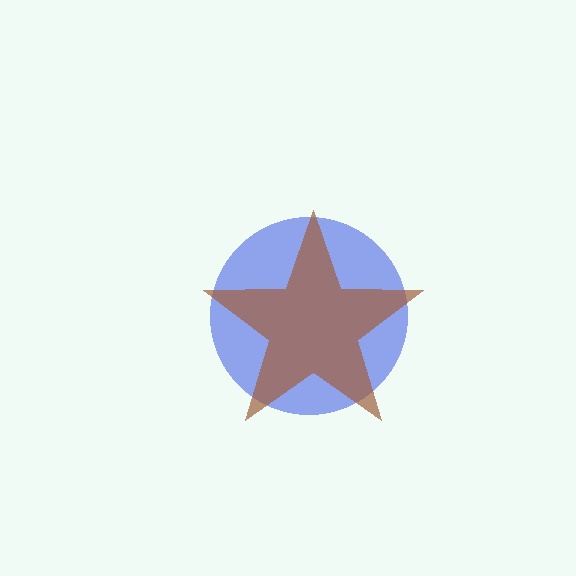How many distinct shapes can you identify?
There are 2 distinct shapes: a blue circle, a brown star.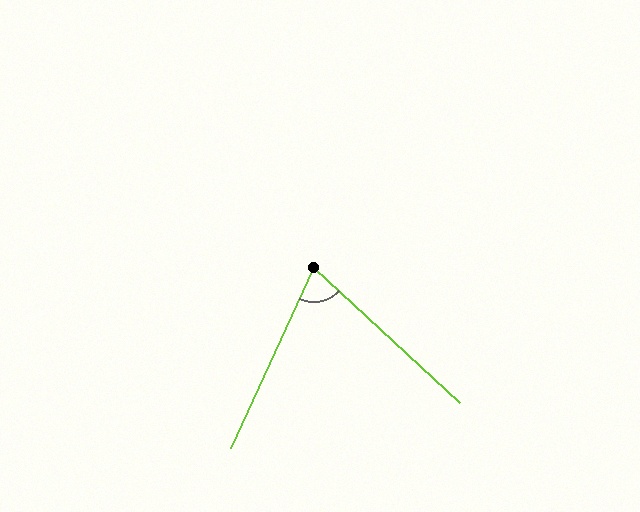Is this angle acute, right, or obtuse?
It is acute.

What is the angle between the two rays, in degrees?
Approximately 72 degrees.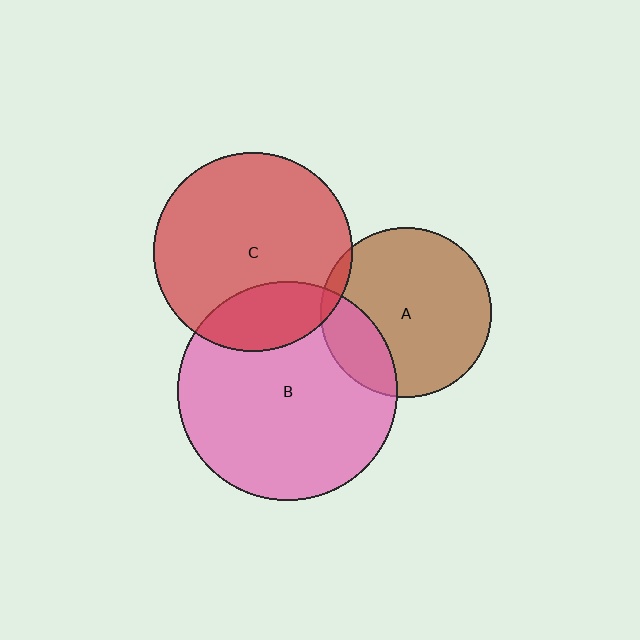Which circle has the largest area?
Circle B (pink).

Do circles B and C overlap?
Yes.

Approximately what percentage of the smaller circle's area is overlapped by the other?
Approximately 20%.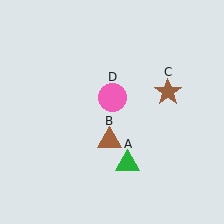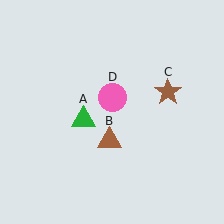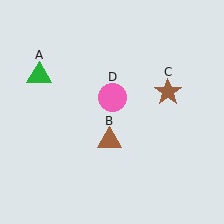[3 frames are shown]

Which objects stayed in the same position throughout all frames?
Brown triangle (object B) and brown star (object C) and pink circle (object D) remained stationary.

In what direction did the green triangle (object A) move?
The green triangle (object A) moved up and to the left.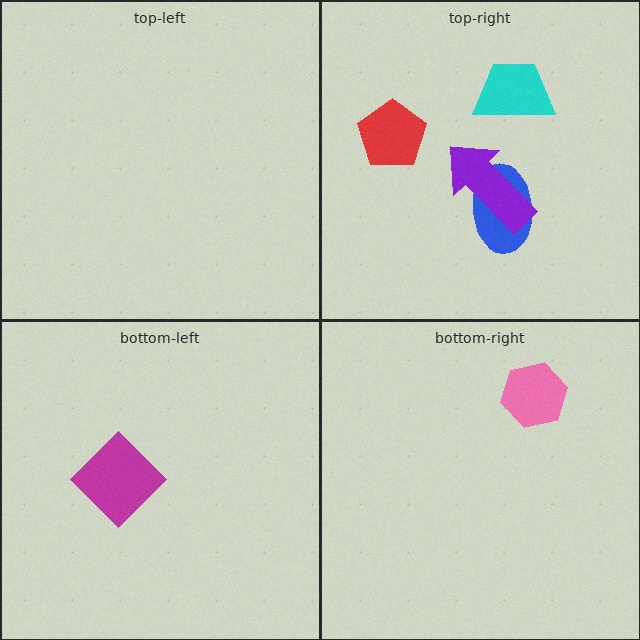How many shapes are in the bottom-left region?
1.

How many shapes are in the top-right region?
4.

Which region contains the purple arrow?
The top-right region.